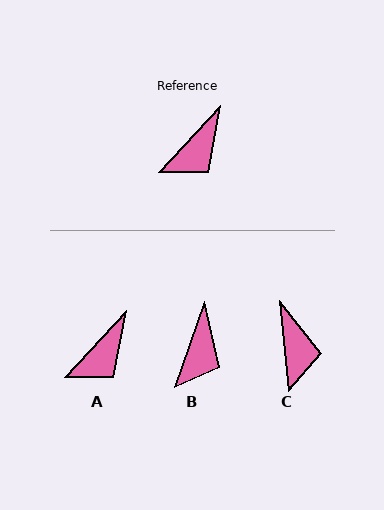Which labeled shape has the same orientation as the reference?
A.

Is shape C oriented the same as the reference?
No, it is off by about 49 degrees.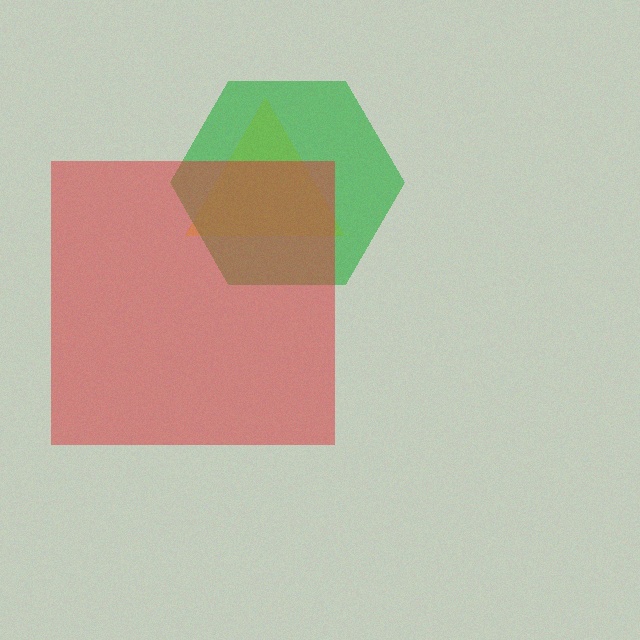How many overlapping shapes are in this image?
There are 3 overlapping shapes in the image.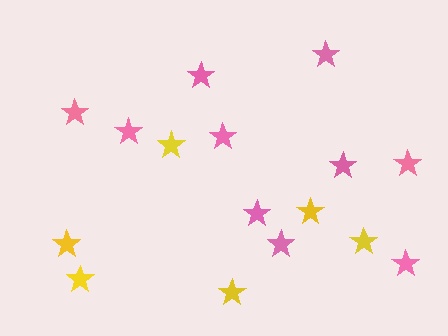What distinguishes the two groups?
There are 2 groups: one group of pink stars (10) and one group of yellow stars (6).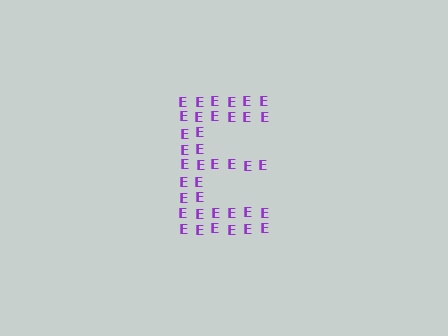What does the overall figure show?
The overall figure shows the letter E.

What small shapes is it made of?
It is made of small letter E's.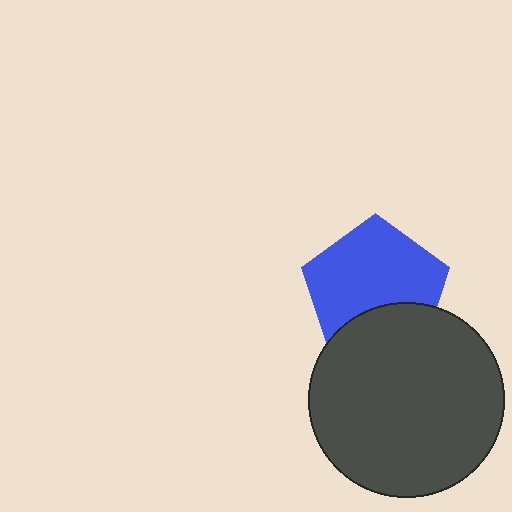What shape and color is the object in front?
The object in front is a dark gray circle.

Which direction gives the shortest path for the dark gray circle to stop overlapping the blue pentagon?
Moving down gives the shortest separation.